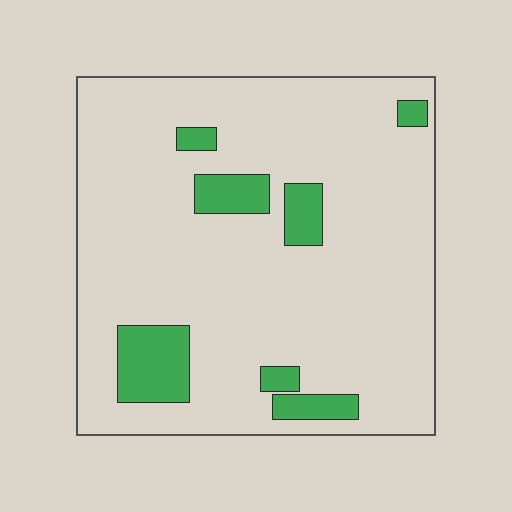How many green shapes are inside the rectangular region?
7.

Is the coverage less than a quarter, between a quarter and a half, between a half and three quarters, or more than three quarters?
Less than a quarter.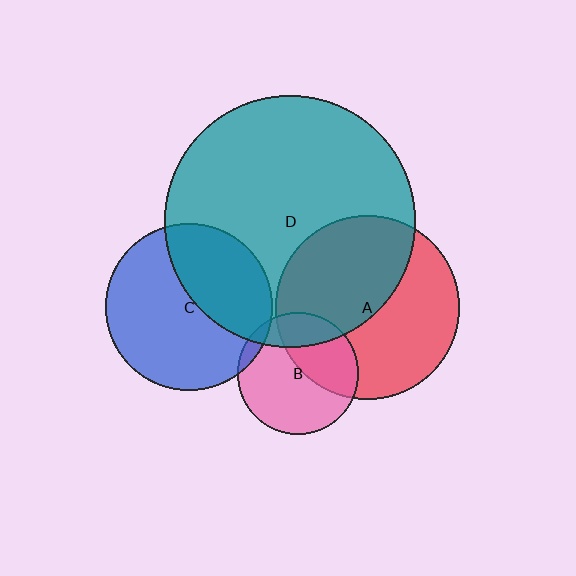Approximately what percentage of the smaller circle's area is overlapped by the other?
Approximately 40%.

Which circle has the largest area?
Circle D (teal).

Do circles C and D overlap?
Yes.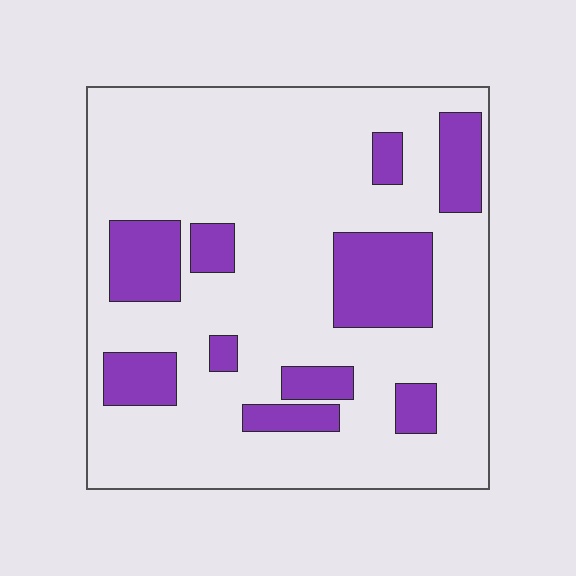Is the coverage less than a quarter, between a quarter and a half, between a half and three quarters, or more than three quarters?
Less than a quarter.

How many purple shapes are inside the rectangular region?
10.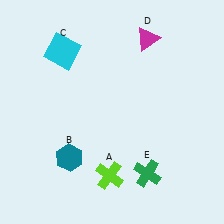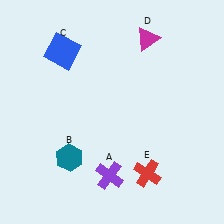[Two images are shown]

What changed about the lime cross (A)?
In Image 1, A is lime. In Image 2, it changed to purple.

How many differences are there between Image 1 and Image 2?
There are 3 differences between the two images.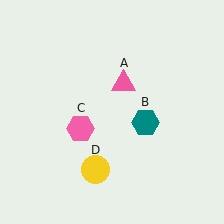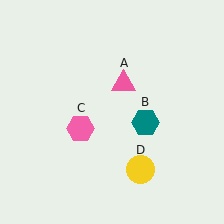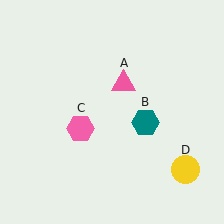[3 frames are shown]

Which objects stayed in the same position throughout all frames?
Pink triangle (object A) and teal hexagon (object B) and pink hexagon (object C) remained stationary.